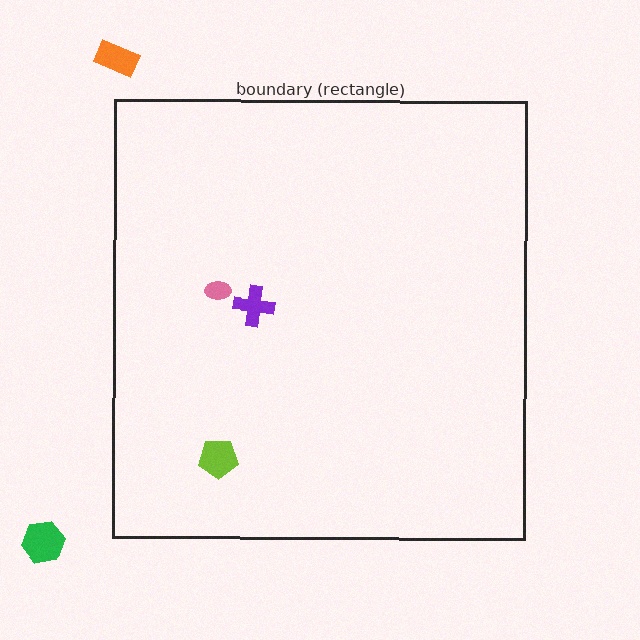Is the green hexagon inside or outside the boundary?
Outside.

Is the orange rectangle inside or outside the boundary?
Outside.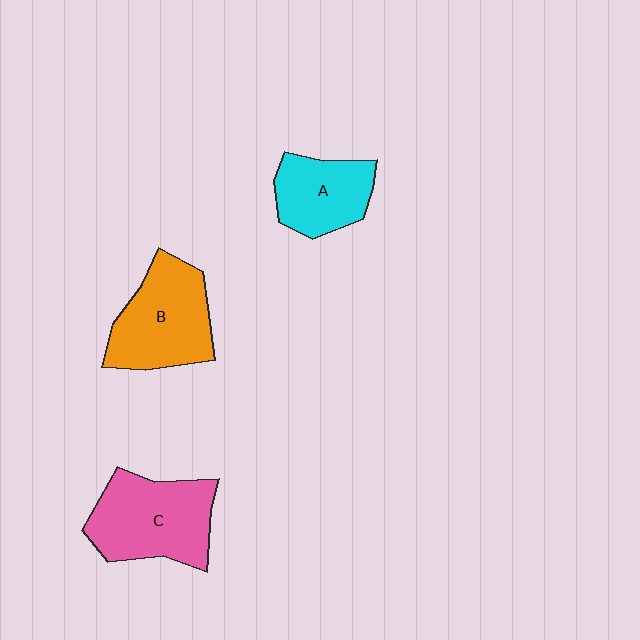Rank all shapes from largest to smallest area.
From largest to smallest: C (pink), B (orange), A (cyan).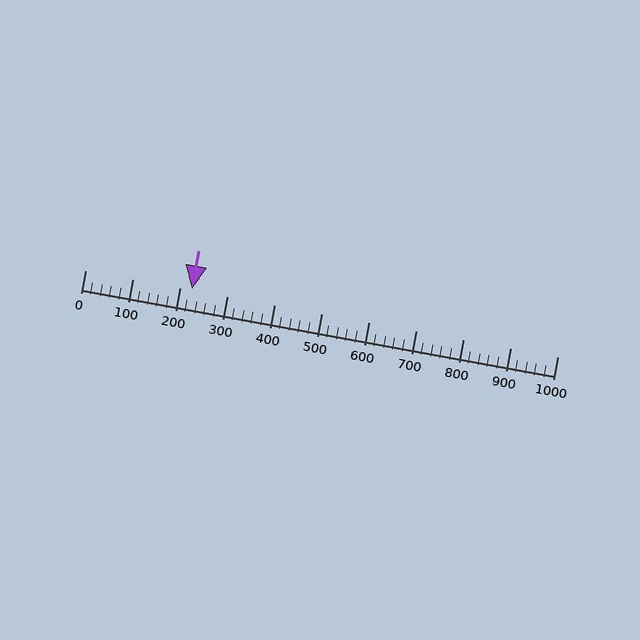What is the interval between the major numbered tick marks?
The major tick marks are spaced 100 units apart.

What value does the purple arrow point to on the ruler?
The purple arrow points to approximately 227.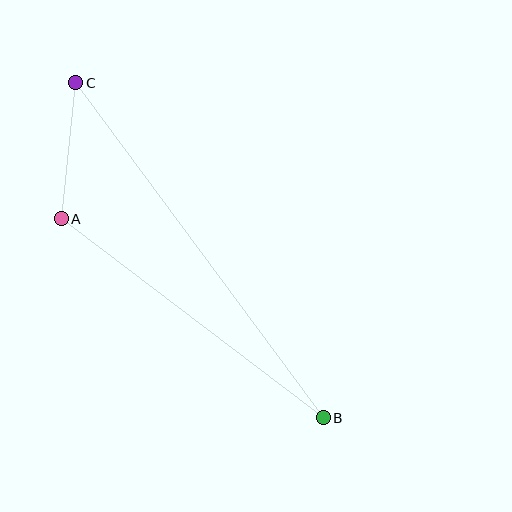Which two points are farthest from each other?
Points B and C are farthest from each other.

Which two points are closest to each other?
Points A and C are closest to each other.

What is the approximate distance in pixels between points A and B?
The distance between A and B is approximately 329 pixels.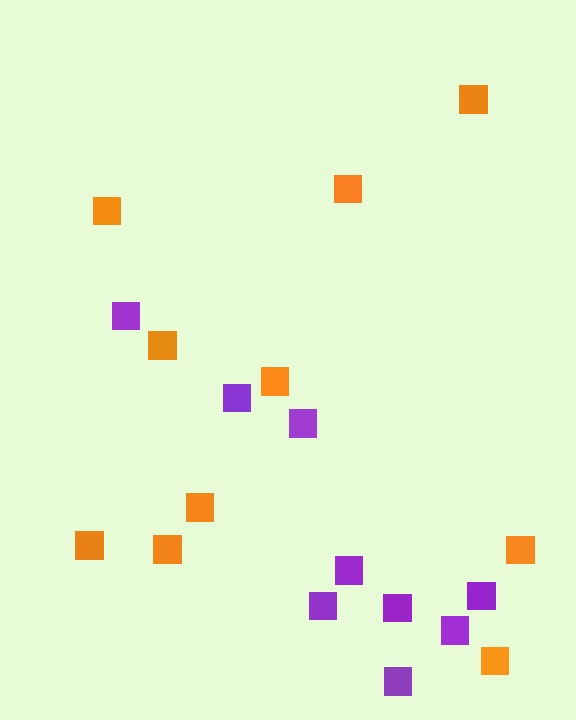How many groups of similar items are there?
There are 2 groups: one group of orange squares (10) and one group of purple squares (9).